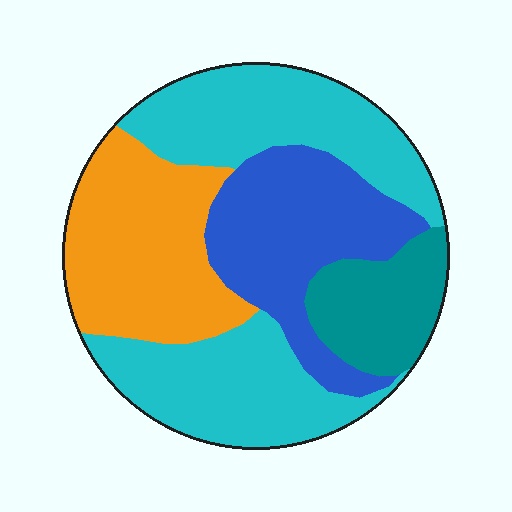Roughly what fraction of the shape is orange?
Orange takes up about one quarter (1/4) of the shape.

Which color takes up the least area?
Teal, at roughly 10%.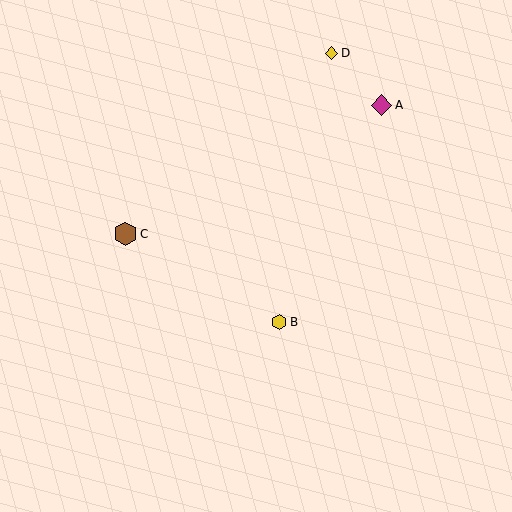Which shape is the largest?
The brown hexagon (labeled C) is the largest.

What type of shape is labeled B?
Shape B is a yellow hexagon.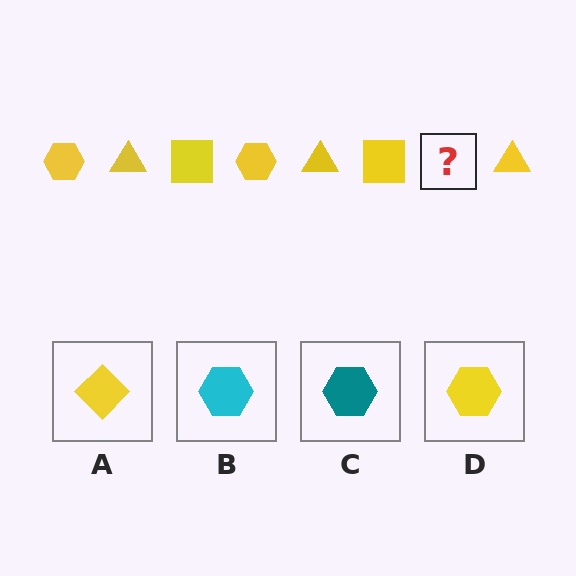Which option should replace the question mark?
Option D.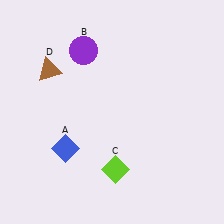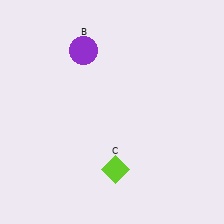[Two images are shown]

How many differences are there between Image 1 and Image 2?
There are 2 differences between the two images.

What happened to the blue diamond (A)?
The blue diamond (A) was removed in Image 2. It was in the bottom-left area of Image 1.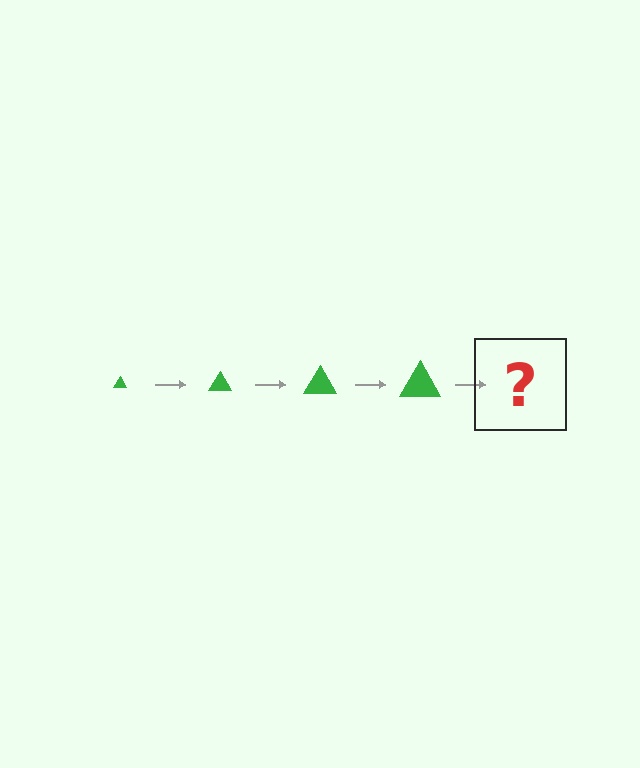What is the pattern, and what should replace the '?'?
The pattern is that the triangle gets progressively larger each step. The '?' should be a green triangle, larger than the previous one.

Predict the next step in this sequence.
The next step is a green triangle, larger than the previous one.